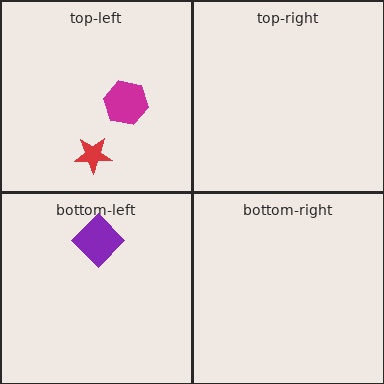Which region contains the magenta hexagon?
The top-left region.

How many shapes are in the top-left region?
2.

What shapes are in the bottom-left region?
The purple diamond.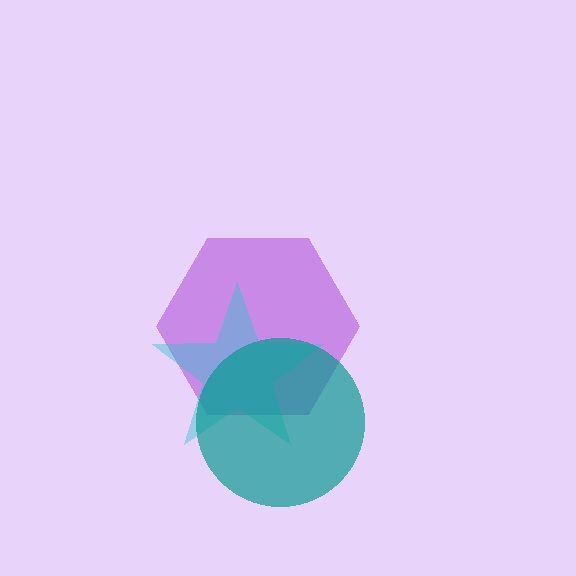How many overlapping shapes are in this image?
There are 3 overlapping shapes in the image.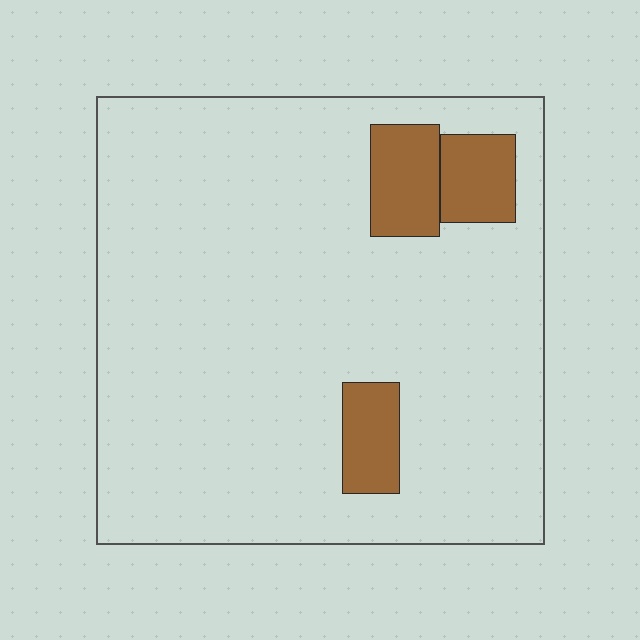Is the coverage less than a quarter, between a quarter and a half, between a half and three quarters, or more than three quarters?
Less than a quarter.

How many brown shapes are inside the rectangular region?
3.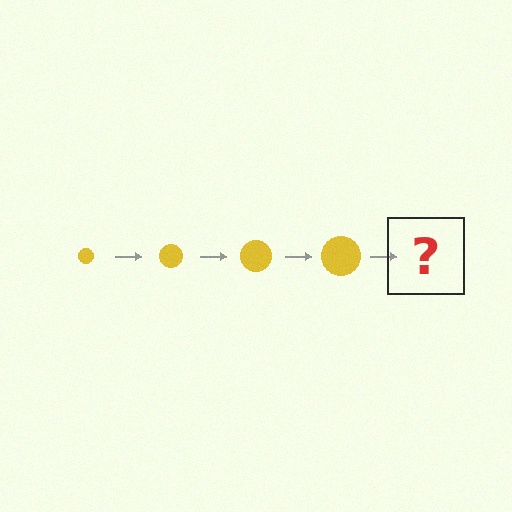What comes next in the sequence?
The next element should be a yellow circle, larger than the previous one.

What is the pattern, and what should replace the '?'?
The pattern is that the circle gets progressively larger each step. The '?' should be a yellow circle, larger than the previous one.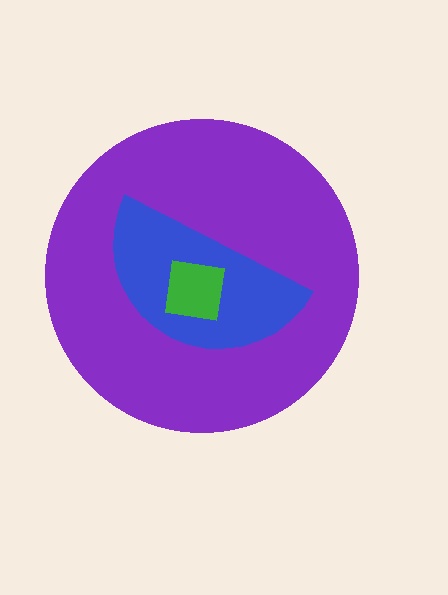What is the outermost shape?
The purple circle.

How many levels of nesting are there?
3.